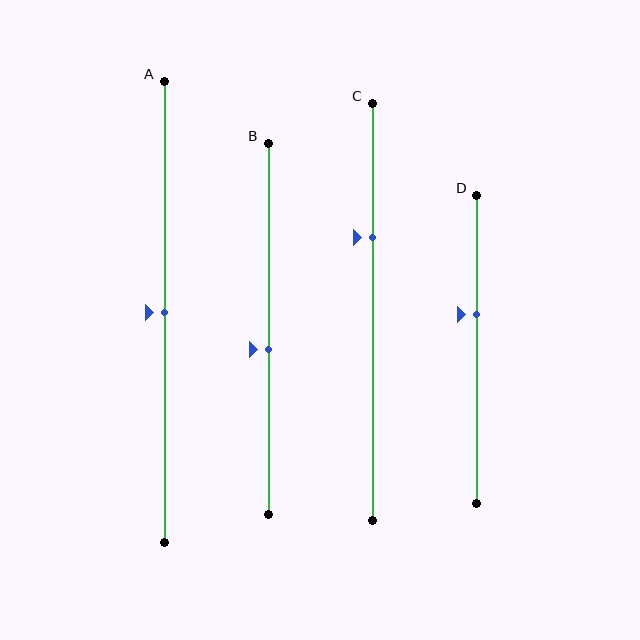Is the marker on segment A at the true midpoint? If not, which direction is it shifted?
Yes, the marker on segment A is at the true midpoint.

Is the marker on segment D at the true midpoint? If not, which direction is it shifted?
No, the marker on segment D is shifted upward by about 11% of the segment length.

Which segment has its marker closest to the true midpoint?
Segment A has its marker closest to the true midpoint.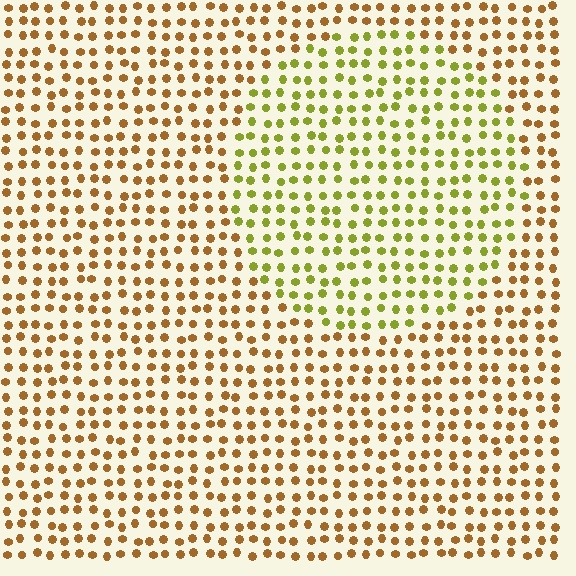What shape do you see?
I see a circle.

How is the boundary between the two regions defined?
The boundary is defined purely by a slight shift in hue (about 42 degrees). Spacing, size, and orientation are identical on both sides.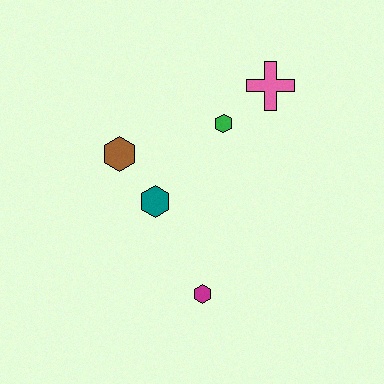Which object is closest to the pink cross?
The green hexagon is closest to the pink cross.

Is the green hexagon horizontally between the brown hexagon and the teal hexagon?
No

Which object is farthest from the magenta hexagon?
The pink cross is farthest from the magenta hexagon.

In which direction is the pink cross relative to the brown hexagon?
The pink cross is to the right of the brown hexagon.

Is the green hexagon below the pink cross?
Yes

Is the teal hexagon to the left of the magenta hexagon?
Yes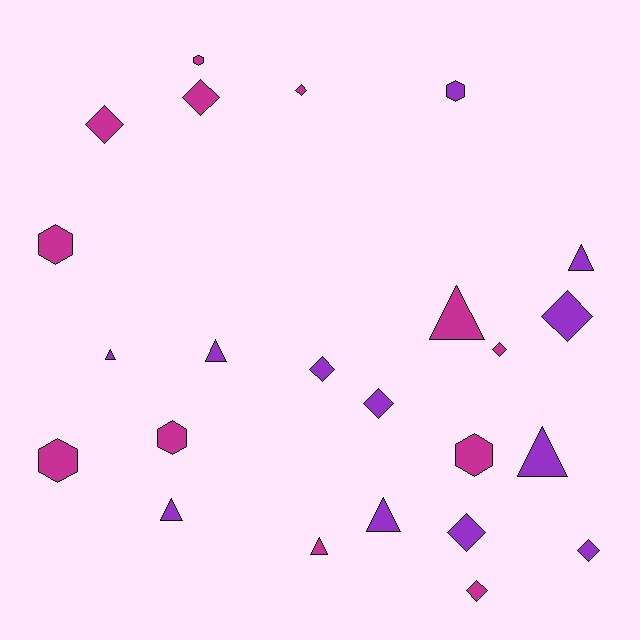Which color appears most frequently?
Purple, with 12 objects.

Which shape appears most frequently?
Diamond, with 10 objects.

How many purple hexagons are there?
There is 1 purple hexagon.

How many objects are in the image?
There are 24 objects.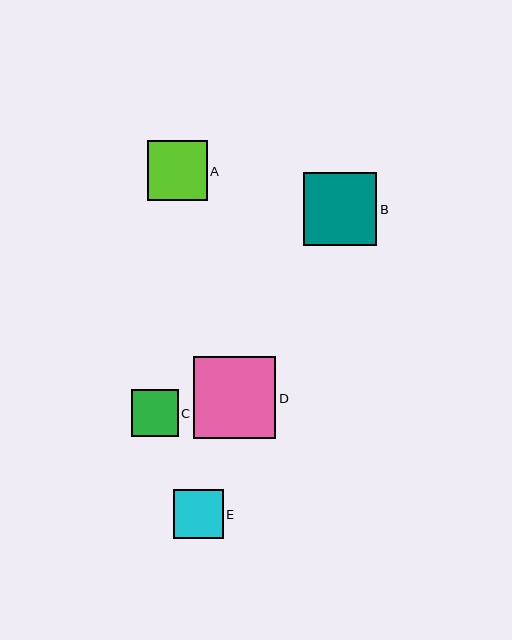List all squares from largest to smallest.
From largest to smallest: D, B, A, E, C.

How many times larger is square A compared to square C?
Square A is approximately 1.3 times the size of square C.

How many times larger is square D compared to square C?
Square D is approximately 1.8 times the size of square C.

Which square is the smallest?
Square C is the smallest with a size of approximately 47 pixels.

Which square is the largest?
Square D is the largest with a size of approximately 82 pixels.